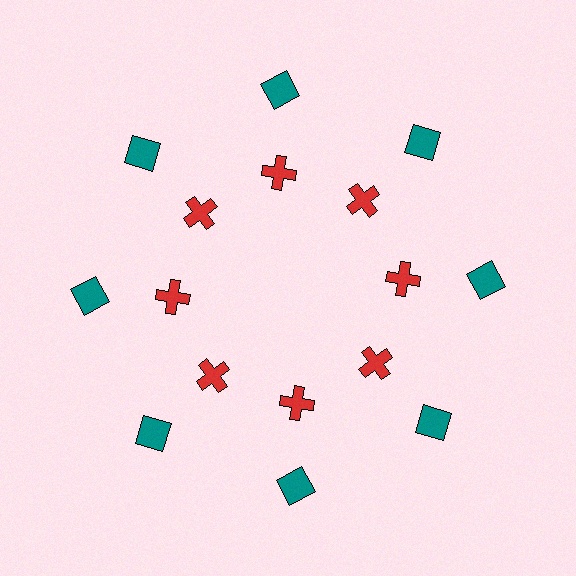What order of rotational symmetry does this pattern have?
This pattern has 8-fold rotational symmetry.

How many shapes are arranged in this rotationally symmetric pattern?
There are 16 shapes, arranged in 8 groups of 2.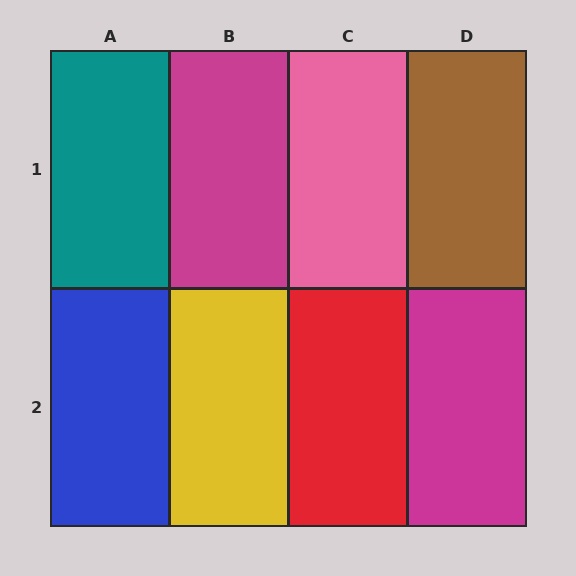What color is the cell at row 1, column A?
Teal.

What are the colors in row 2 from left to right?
Blue, yellow, red, magenta.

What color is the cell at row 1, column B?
Magenta.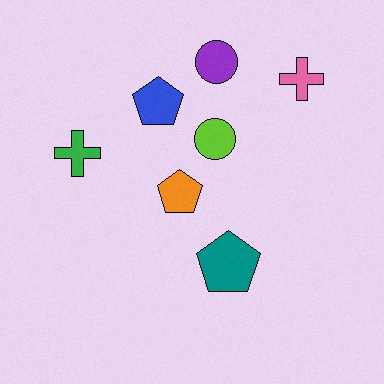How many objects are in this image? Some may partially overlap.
There are 7 objects.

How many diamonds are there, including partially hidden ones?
There are no diamonds.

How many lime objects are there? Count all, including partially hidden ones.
There is 1 lime object.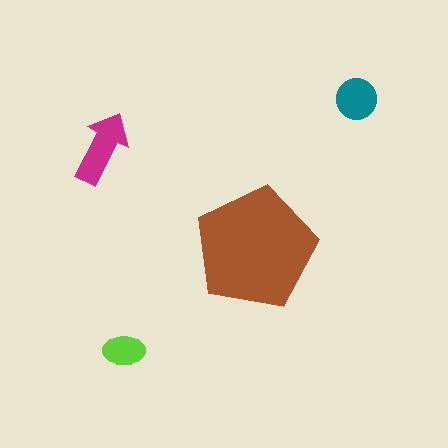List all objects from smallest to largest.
The lime ellipse, the teal circle, the magenta arrow, the brown pentagon.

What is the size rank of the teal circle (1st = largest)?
3rd.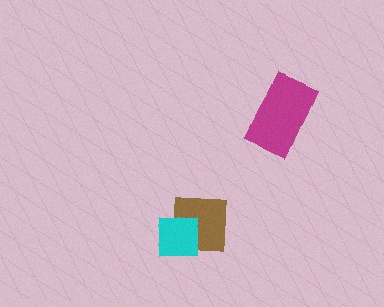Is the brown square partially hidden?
Yes, it is partially covered by another shape.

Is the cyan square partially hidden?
No, no other shape covers it.